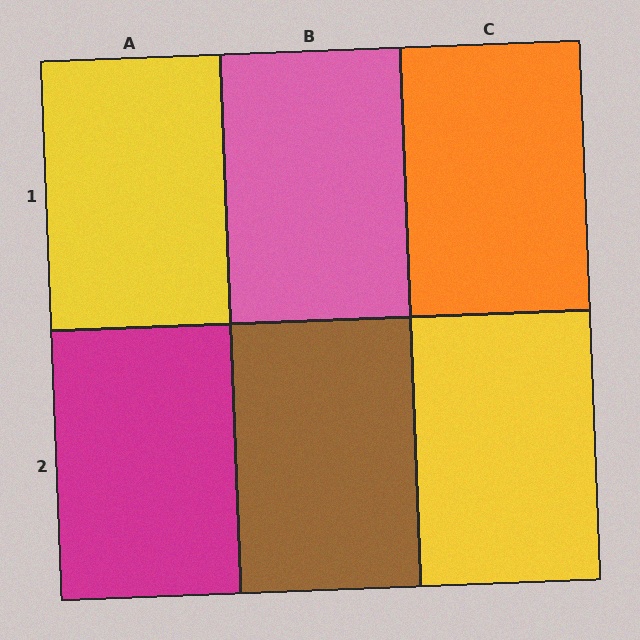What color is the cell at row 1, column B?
Pink.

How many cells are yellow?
2 cells are yellow.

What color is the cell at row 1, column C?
Orange.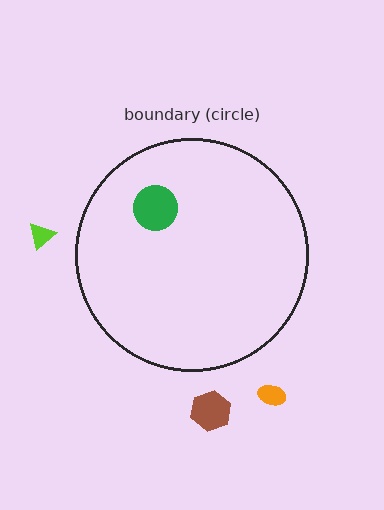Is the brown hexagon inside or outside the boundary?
Outside.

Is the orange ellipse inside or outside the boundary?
Outside.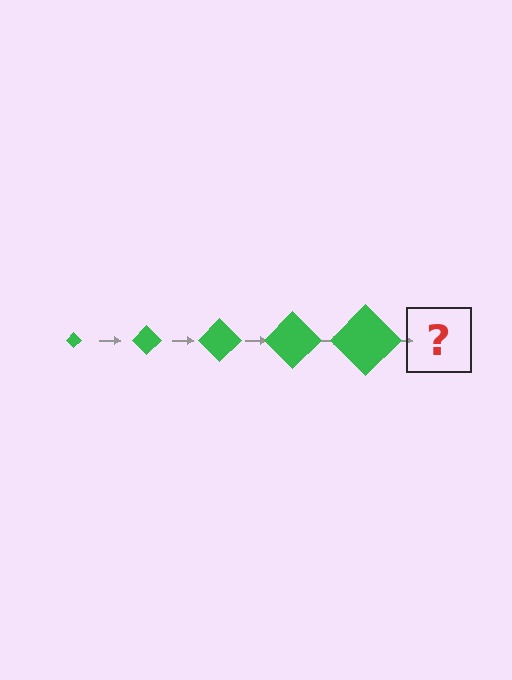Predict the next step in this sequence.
The next step is a green diamond, larger than the previous one.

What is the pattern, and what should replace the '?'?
The pattern is that the diamond gets progressively larger each step. The '?' should be a green diamond, larger than the previous one.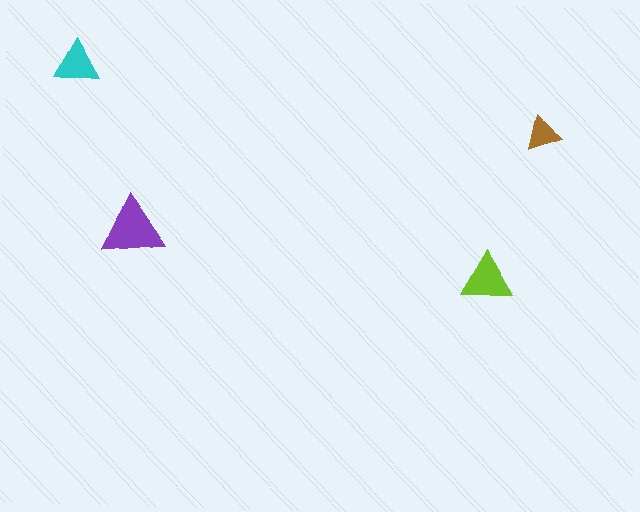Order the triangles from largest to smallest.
the purple one, the lime one, the cyan one, the brown one.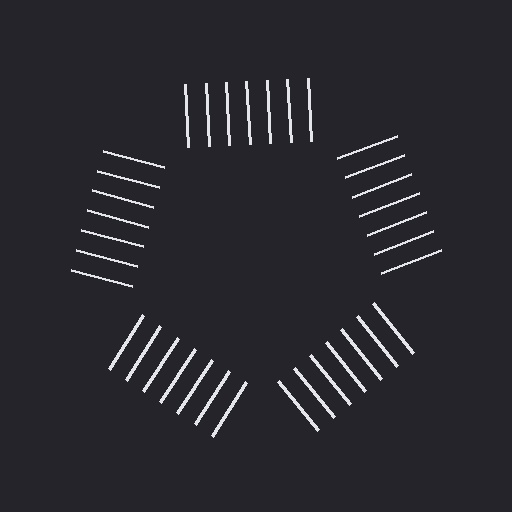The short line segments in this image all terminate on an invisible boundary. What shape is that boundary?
An illusory pentagon — the line segments terminate on its edges but no continuous stroke is drawn.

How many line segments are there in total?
35 — 7 along each of the 5 edges.